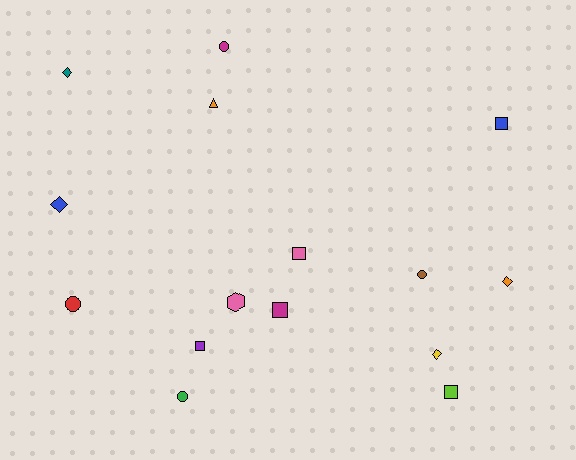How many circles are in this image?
There are 4 circles.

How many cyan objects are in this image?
There are no cyan objects.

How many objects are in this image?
There are 15 objects.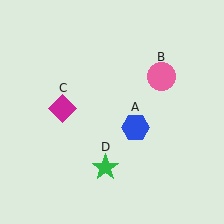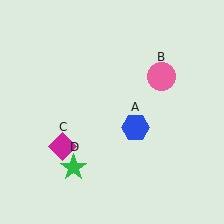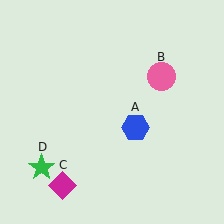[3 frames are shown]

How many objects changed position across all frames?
2 objects changed position: magenta diamond (object C), green star (object D).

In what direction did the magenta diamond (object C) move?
The magenta diamond (object C) moved down.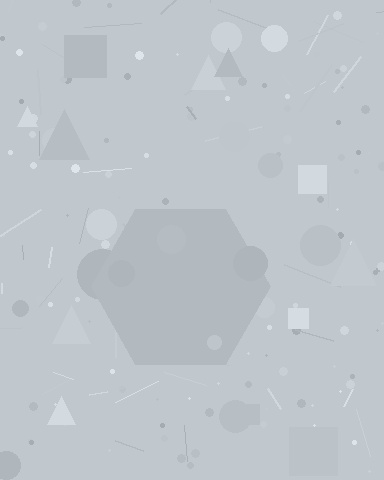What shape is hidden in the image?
A hexagon is hidden in the image.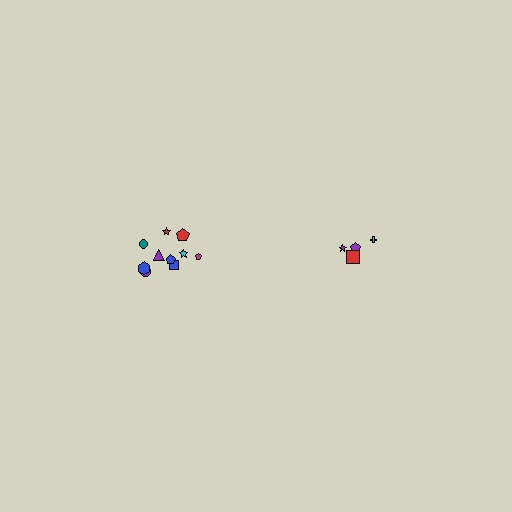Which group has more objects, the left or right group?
The left group.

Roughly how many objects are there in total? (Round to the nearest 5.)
Roughly 15 objects in total.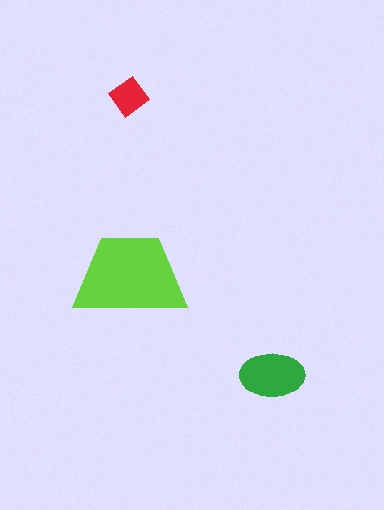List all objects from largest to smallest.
The lime trapezoid, the green ellipse, the red diamond.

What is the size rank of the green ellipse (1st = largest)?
2nd.